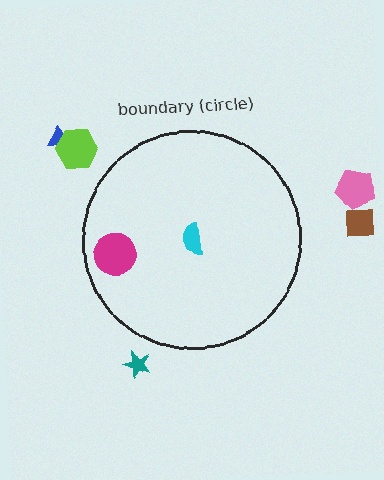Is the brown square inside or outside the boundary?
Outside.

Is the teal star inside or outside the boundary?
Outside.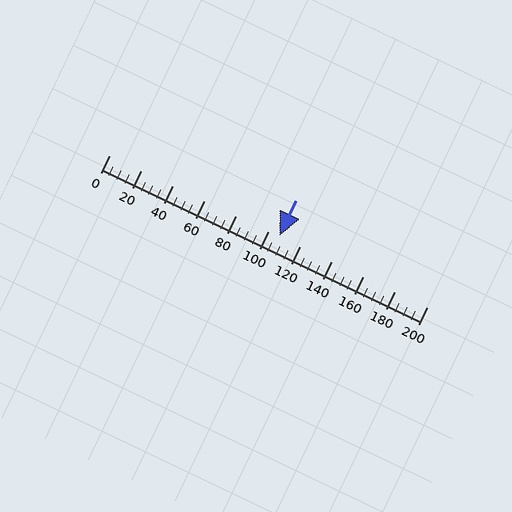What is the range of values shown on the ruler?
The ruler shows values from 0 to 200.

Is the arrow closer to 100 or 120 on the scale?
The arrow is closer to 100.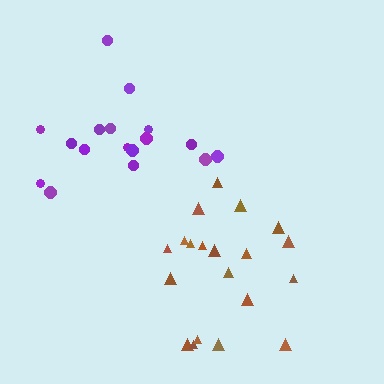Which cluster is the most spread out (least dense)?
Purple.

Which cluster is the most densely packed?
Brown.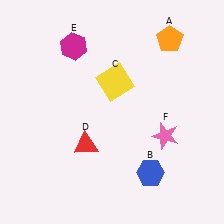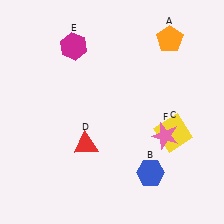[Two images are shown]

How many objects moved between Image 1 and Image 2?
1 object moved between the two images.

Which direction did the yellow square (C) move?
The yellow square (C) moved right.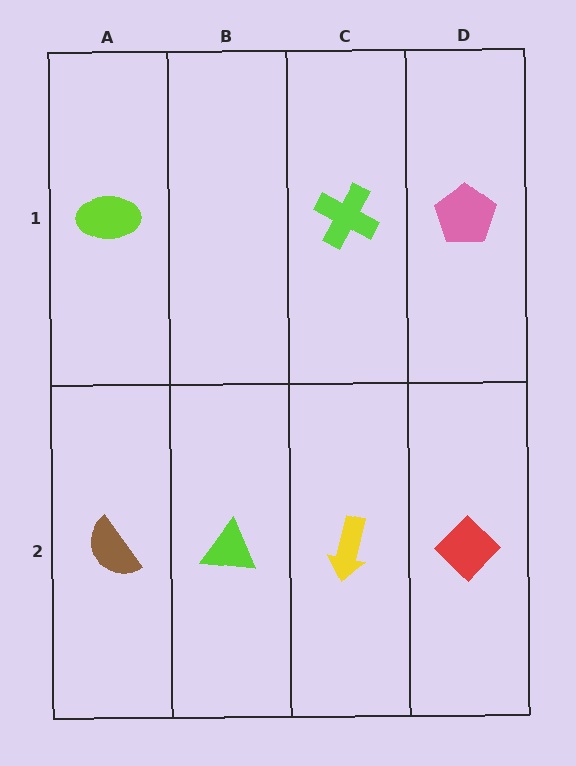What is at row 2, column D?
A red diamond.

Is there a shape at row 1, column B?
No, that cell is empty.